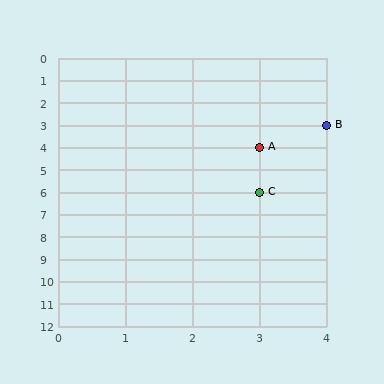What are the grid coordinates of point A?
Point A is at grid coordinates (3, 4).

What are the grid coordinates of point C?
Point C is at grid coordinates (3, 6).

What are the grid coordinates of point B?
Point B is at grid coordinates (4, 3).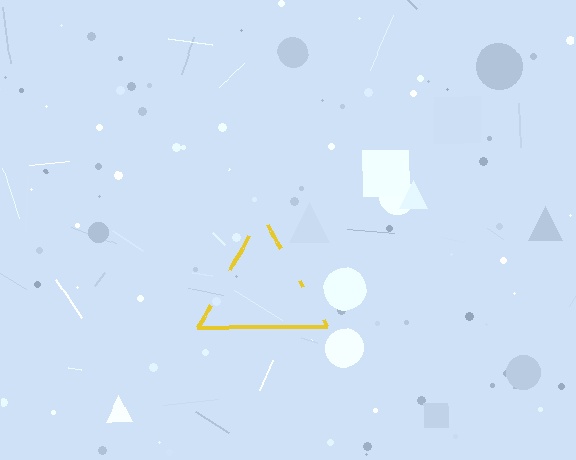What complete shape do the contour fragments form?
The contour fragments form a triangle.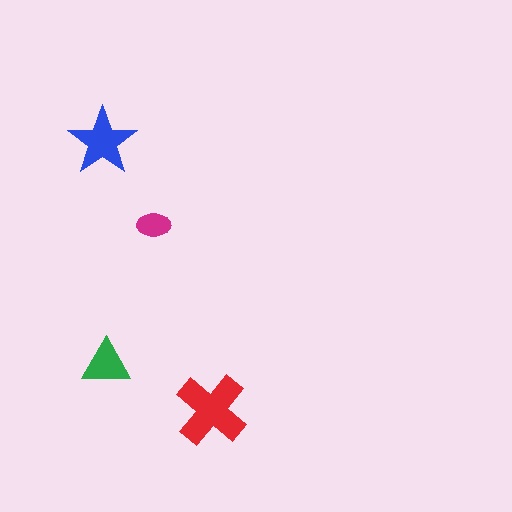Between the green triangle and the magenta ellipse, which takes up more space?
The green triangle.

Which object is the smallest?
The magenta ellipse.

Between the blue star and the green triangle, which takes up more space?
The blue star.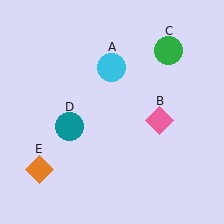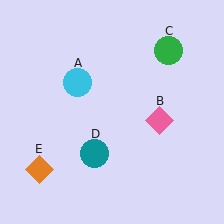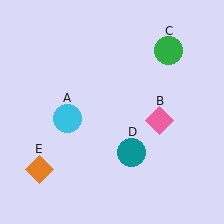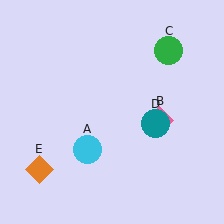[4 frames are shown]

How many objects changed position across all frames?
2 objects changed position: cyan circle (object A), teal circle (object D).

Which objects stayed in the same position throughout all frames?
Pink diamond (object B) and green circle (object C) and orange diamond (object E) remained stationary.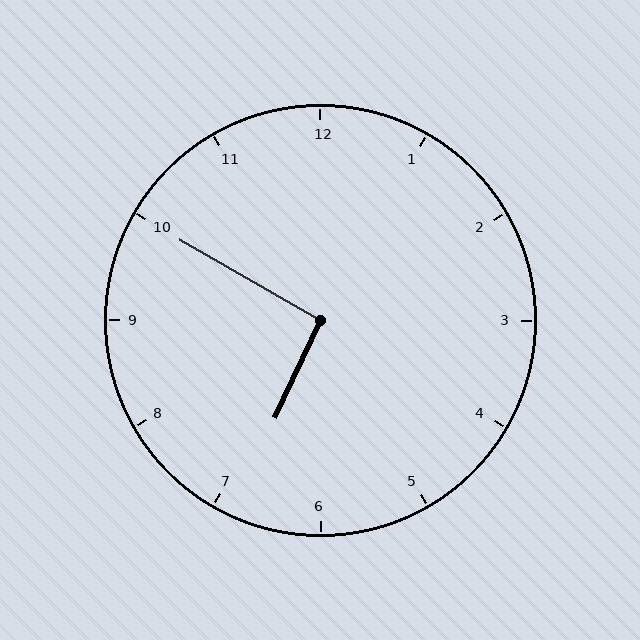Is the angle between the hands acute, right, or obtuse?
It is right.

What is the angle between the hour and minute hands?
Approximately 95 degrees.